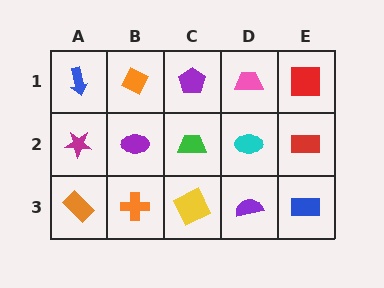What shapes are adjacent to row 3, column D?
A cyan ellipse (row 2, column D), a yellow square (row 3, column C), a blue rectangle (row 3, column E).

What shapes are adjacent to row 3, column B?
A purple ellipse (row 2, column B), an orange rectangle (row 3, column A), a yellow square (row 3, column C).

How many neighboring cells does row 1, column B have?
3.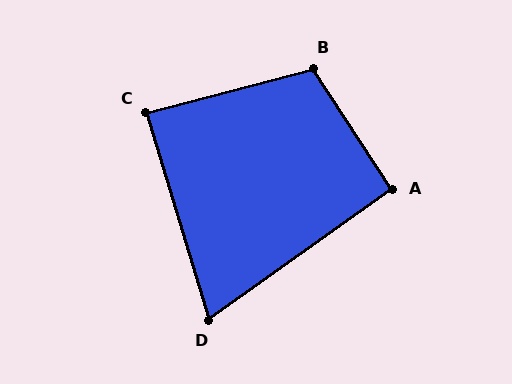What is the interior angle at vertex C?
Approximately 88 degrees (approximately right).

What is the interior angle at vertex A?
Approximately 92 degrees (approximately right).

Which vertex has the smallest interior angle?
D, at approximately 72 degrees.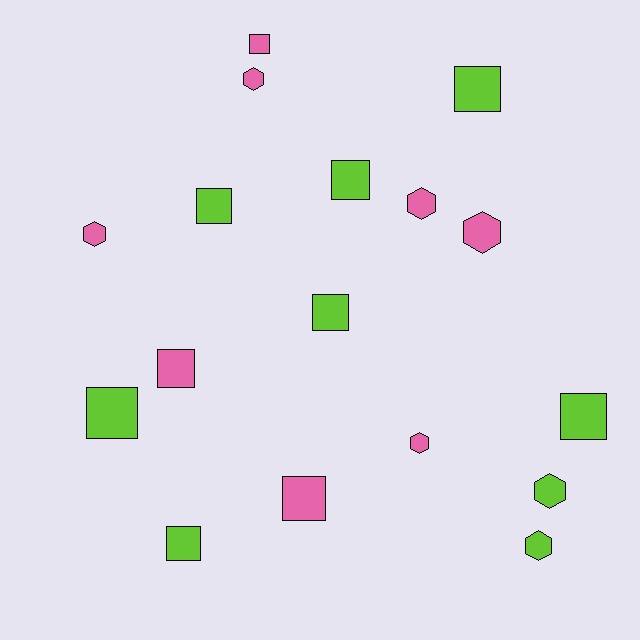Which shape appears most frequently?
Square, with 10 objects.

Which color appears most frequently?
Lime, with 9 objects.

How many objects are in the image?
There are 17 objects.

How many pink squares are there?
There are 3 pink squares.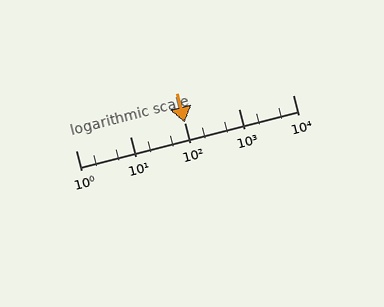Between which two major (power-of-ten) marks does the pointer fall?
The pointer is between 100 and 1000.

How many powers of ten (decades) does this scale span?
The scale spans 4 decades, from 1 to 10000.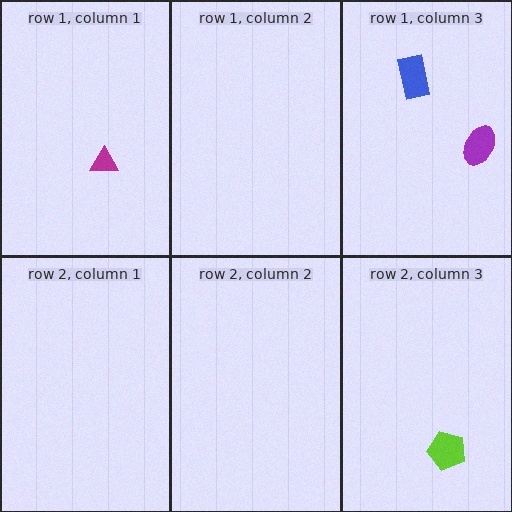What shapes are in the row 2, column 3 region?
The lime pentagon.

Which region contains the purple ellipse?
The row 1, column 3 region.